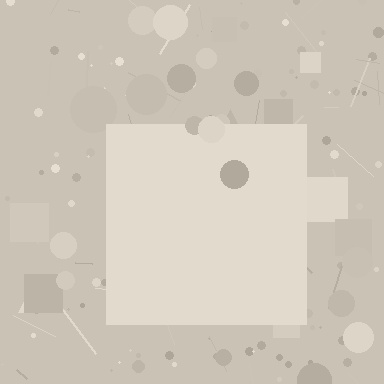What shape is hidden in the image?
A square is hidden in the image.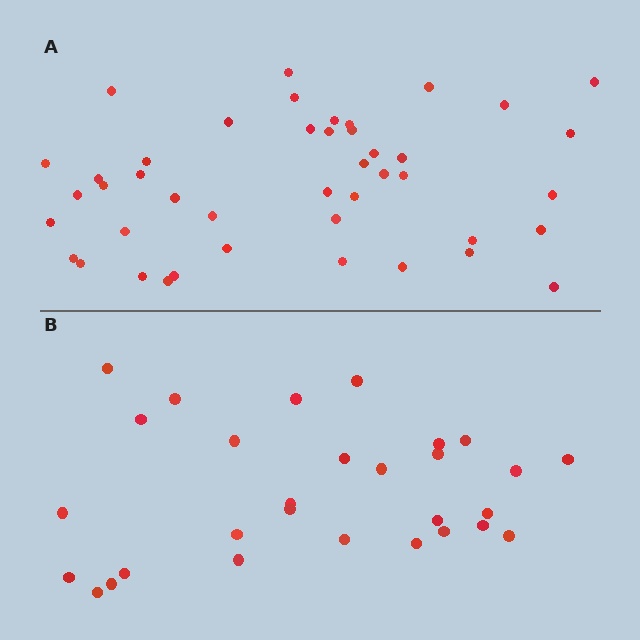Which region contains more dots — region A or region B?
Region A (the top region) has more dots.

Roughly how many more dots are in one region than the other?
Region A has approximately 15 more dots than region B.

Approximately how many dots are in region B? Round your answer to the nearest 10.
About 30 dots. (The exact count is 29, which rounds to 30.)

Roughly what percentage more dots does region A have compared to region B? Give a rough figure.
About 50% more.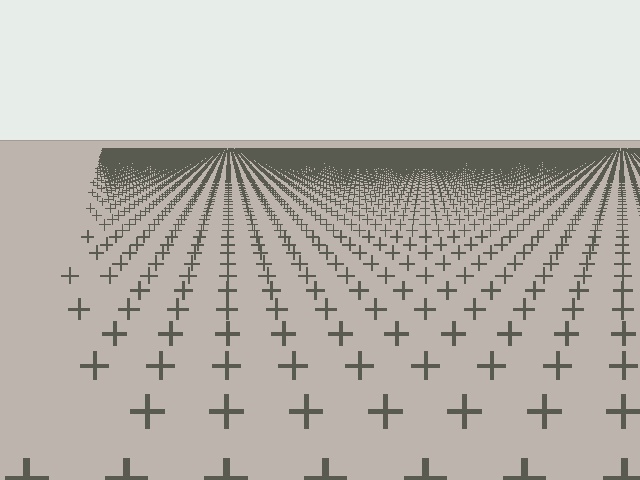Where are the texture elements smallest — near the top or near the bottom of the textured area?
Near the top.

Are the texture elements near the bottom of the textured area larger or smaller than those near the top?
Larger. Near the bottom, elements are closer to the viewer and appear at a bigger on-screen size.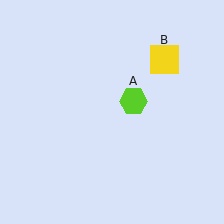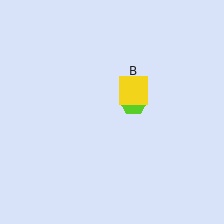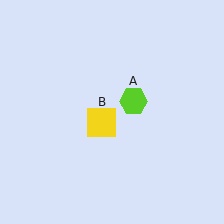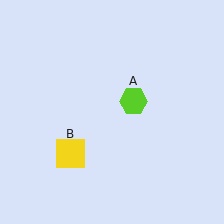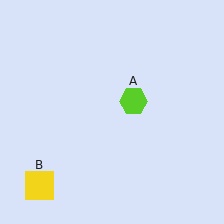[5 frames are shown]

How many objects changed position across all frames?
1 object changed position: yellow square (object B).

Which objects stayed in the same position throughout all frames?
Lime hexagon (object A) remained stationary.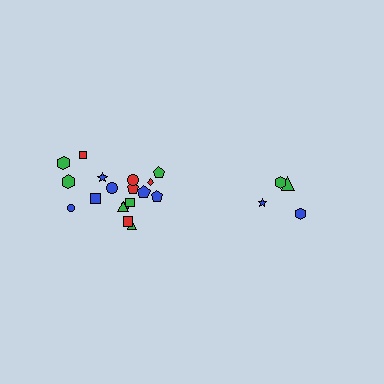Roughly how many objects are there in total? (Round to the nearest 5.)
Roughly 20 objects in total.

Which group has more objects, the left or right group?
The left group.